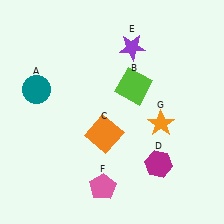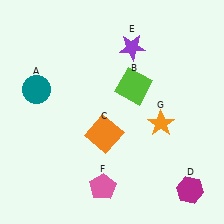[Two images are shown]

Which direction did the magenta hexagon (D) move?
The magenta hexagon (D) moved right.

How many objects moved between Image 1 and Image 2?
1 object moved between the two images.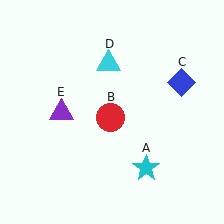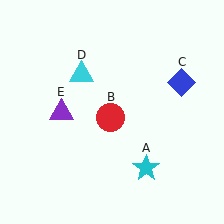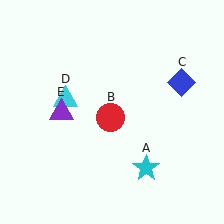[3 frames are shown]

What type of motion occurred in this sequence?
The cyan triangle (object D) rotated counterclockwise around the center of the scene.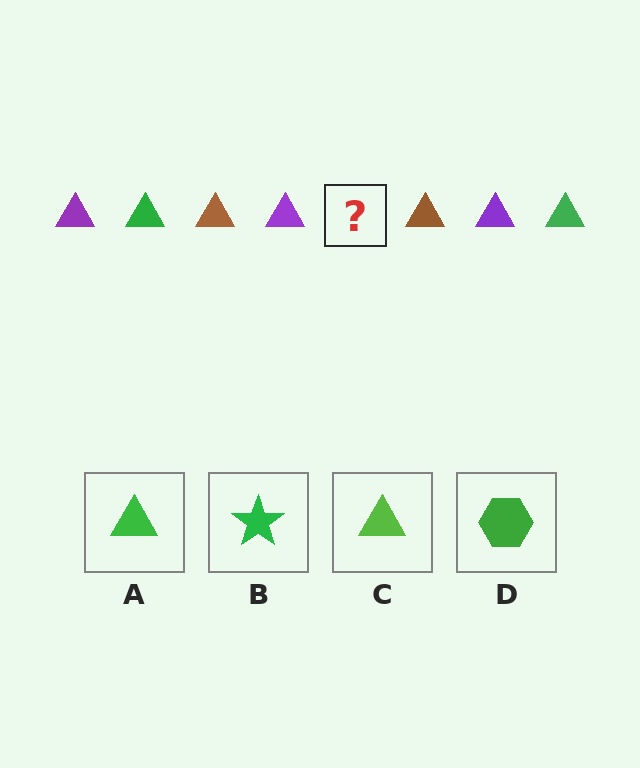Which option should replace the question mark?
Option A.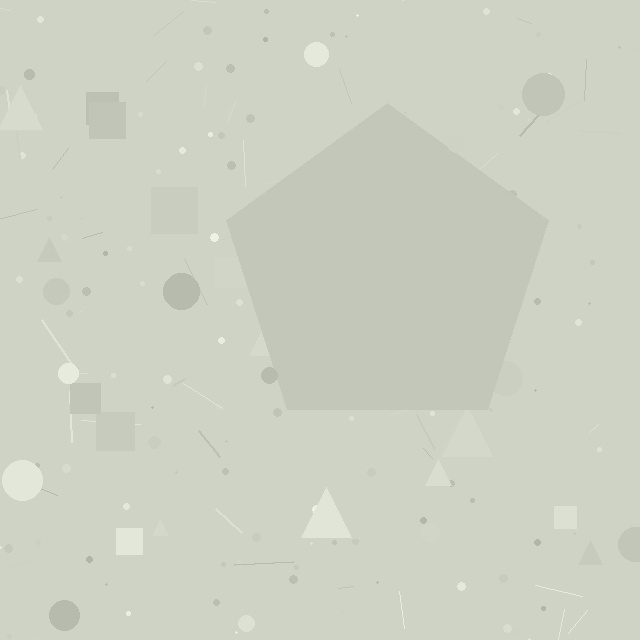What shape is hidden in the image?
A pentagon is hidden in the image.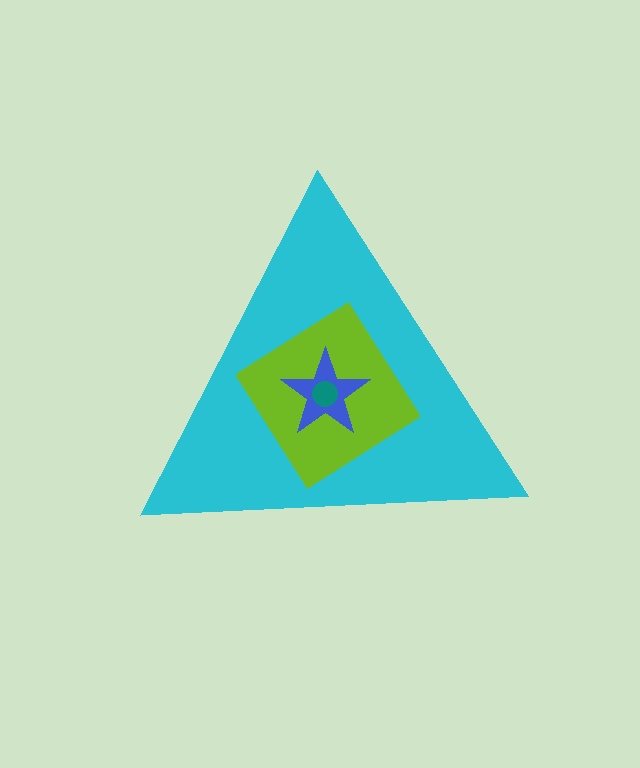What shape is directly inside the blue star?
The teal circle.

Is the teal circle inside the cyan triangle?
Yes.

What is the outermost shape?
The cyan triangle.